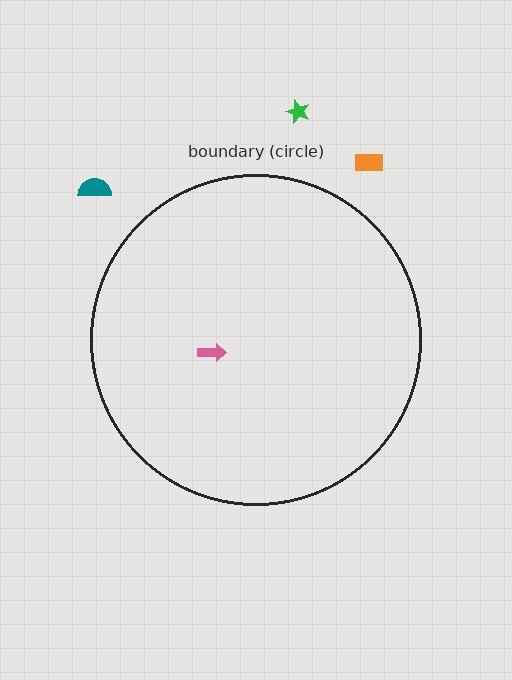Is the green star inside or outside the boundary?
Outside.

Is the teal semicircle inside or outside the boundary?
Outside.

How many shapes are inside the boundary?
1 inside, 3 outside.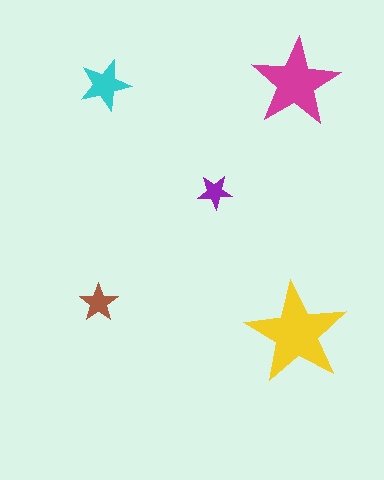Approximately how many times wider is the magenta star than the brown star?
About 2.5 times wider.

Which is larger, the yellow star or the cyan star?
The yellow one.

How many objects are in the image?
There are 5 objects in the image.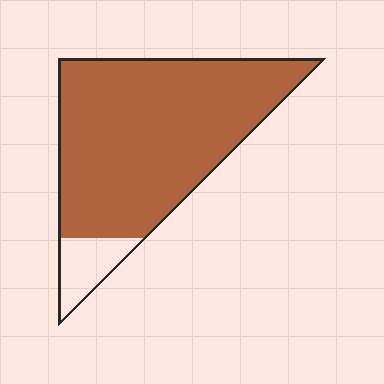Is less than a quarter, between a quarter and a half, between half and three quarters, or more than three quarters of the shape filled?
More than three quarters.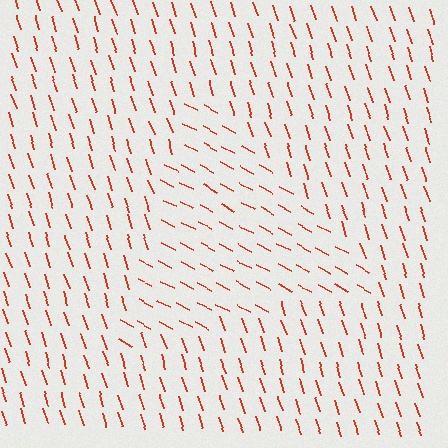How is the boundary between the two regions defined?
The boundary is defined purely by a change in line orientation (approximately 45 degrees difference). All lines are the same color and thickness.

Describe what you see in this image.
The image is filled with small red line segments. A triangle region in the image has lines oriented differently from the surrounding lines, creating a visible texture boundary.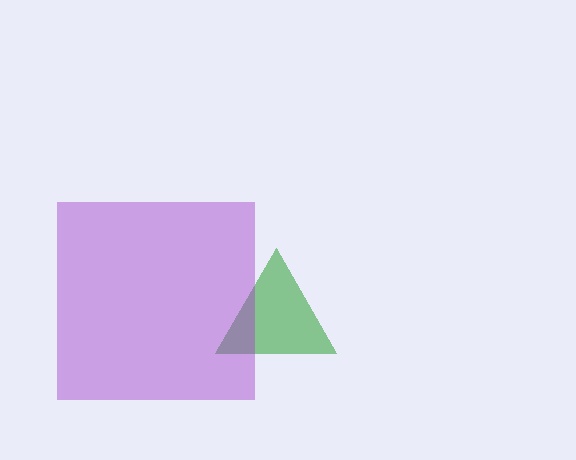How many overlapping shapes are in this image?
There are 2 overlapping shapes in the image.